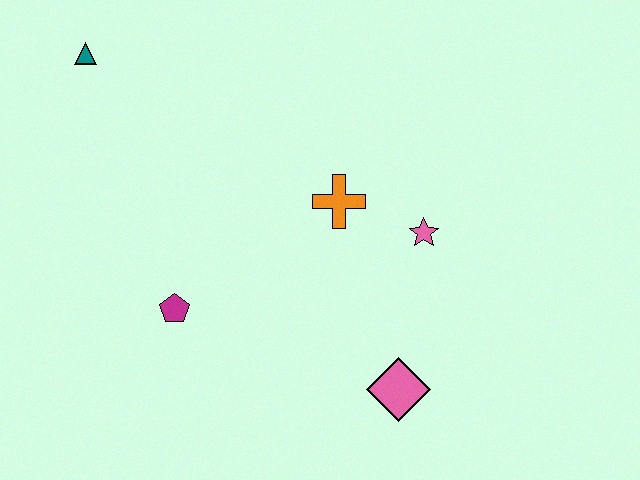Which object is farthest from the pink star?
The teal triangle is farthest from the pink star.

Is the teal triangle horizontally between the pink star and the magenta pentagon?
No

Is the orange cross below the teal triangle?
Yes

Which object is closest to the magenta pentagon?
The orange cross is closest to the magenta pentagon.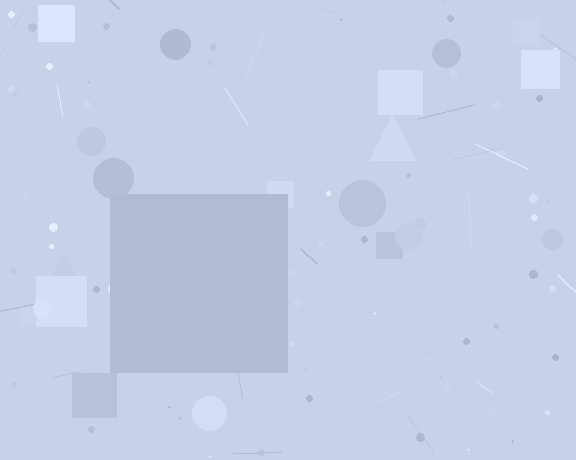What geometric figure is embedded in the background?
A square is embedded in the background.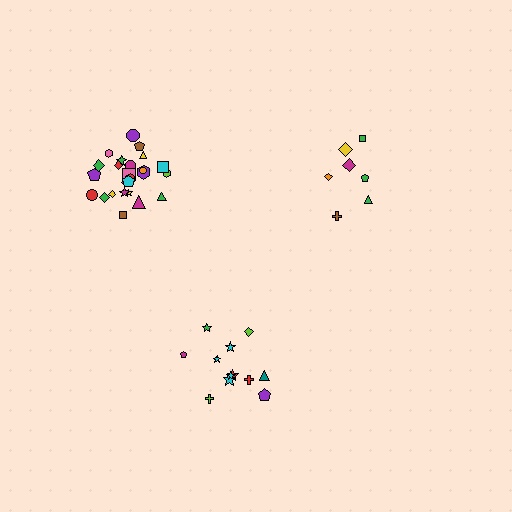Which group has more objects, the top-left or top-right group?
The top-left group.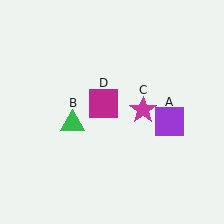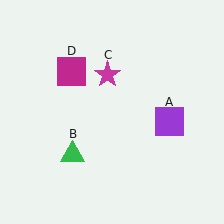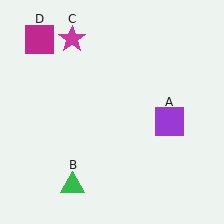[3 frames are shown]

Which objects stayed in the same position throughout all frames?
Purple square (object A) remained stationary.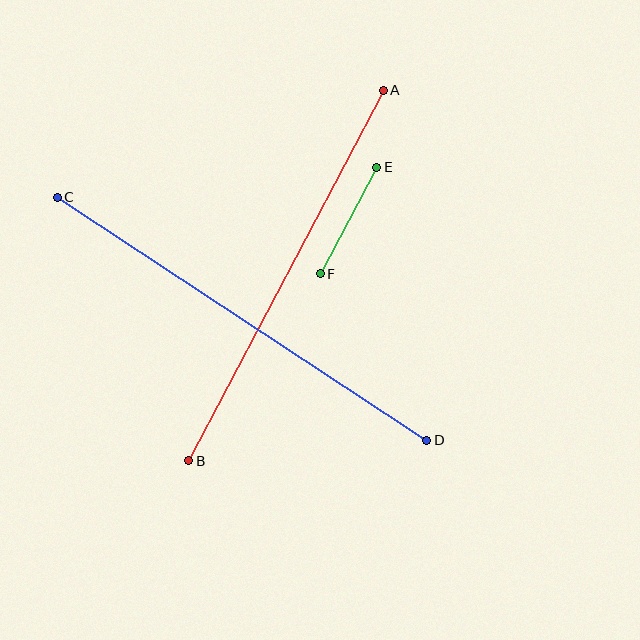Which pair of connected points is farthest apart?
Points C and D are farthest apart.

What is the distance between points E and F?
The distance is approximately 121 pixels.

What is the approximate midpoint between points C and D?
The midpoint is at approximately (242, 319) pixels.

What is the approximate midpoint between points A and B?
The midpoint is at approximately (286, 275) pixels.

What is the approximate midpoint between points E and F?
The midpoint is at approximately (349, 220) pixels.